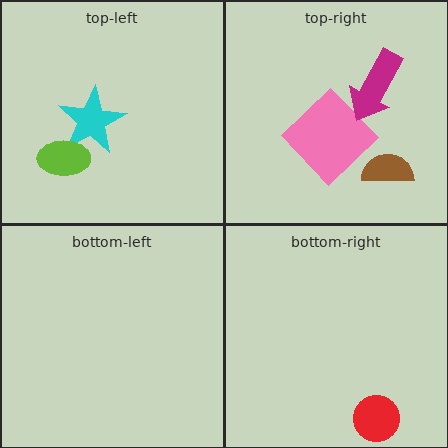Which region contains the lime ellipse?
The top-left region.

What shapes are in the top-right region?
The pink diamond, the magenta arrow, the brown semicircle.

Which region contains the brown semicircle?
The top-right region.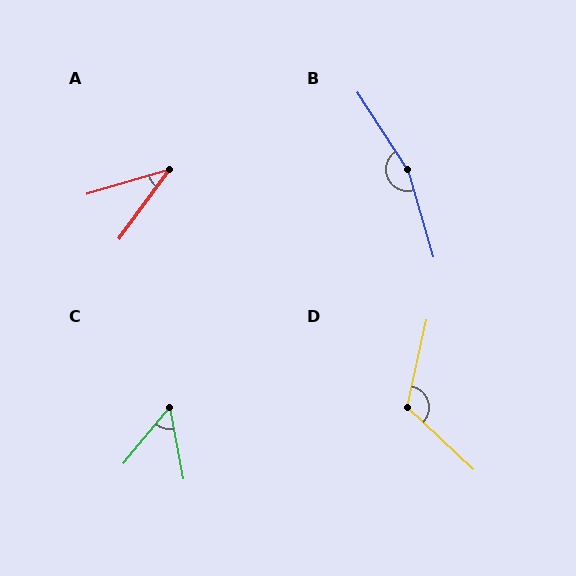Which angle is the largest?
B, at approximately 163 degrees.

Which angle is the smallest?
A, at approximately 38 degrees.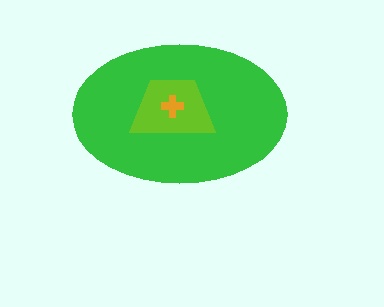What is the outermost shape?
The green ellipse.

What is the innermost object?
The orange cross.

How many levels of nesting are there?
3.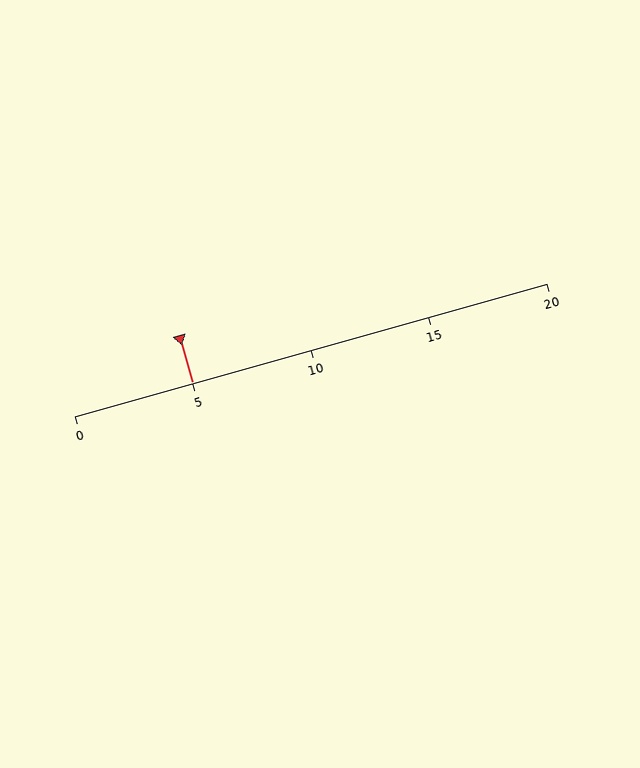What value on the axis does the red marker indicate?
The marker indicates approximately 5.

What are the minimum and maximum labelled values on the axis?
The axis runs from 0 to 20.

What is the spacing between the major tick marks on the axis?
The major ticks are spaced 5 apart.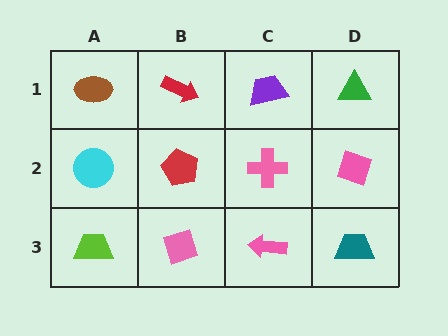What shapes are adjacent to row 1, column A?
A cyan circle (row 2, column A), a red arrow (row 1, column B).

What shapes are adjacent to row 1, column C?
A pink cross (row 2, column C), a red arrow (row 1, column B), a green triangle (row 1, column D).